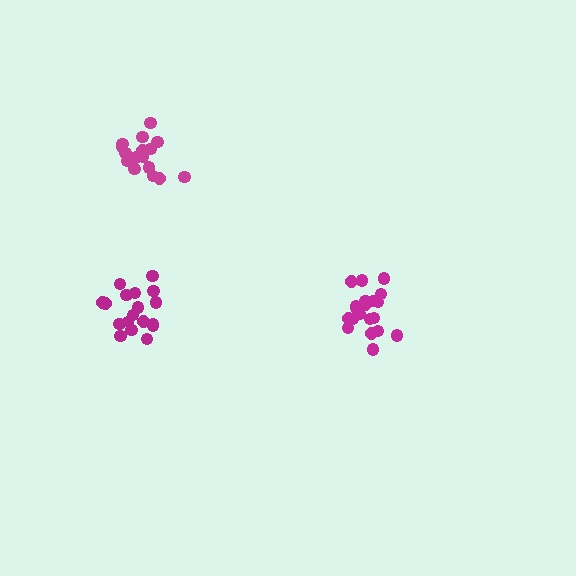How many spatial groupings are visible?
There are 3 spatial groupings.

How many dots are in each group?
Group 1: 18 dots, Group 2: 20 dots, Group 3: 17 dots (55 total).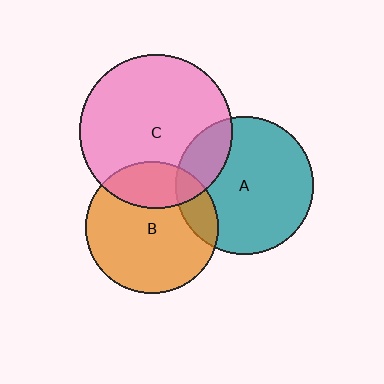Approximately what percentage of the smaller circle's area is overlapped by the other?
Approximately 20%.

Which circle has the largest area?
Circle C (pink).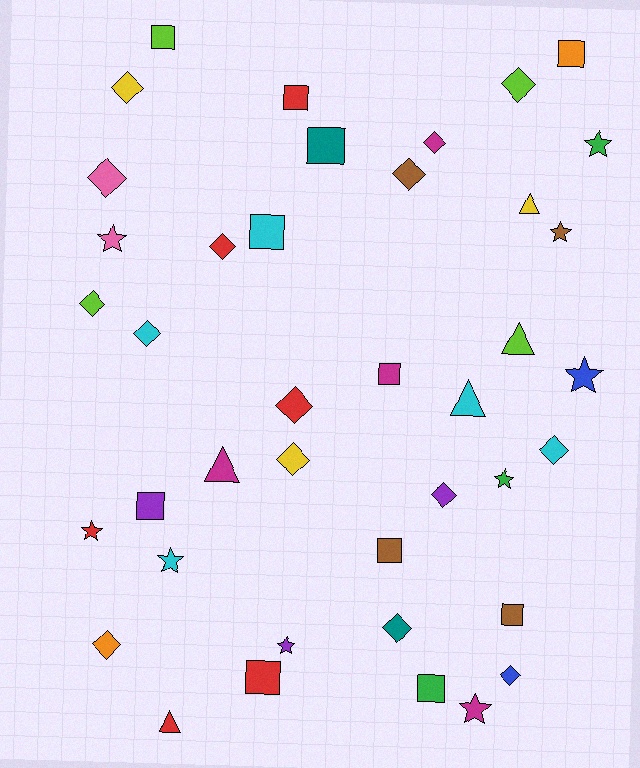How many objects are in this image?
There are 40 objects.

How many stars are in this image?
There are 9 stars.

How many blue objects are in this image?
There are 2 blue objects.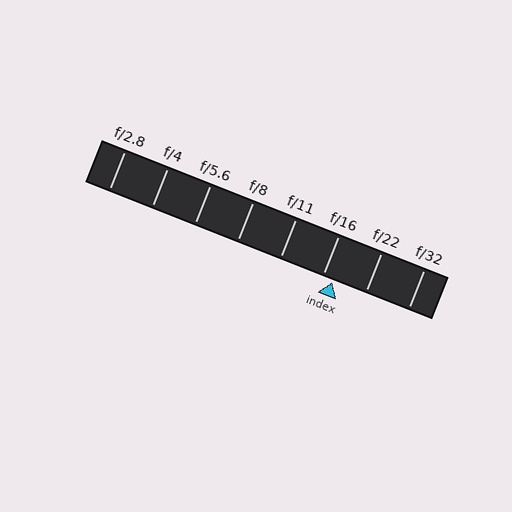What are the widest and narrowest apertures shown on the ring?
The widest aperture shown is f/2.8 and the narrowest is f/32.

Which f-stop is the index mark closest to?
The index mark is closest to f/16.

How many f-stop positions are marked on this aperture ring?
There are 8 f-stop positions marked.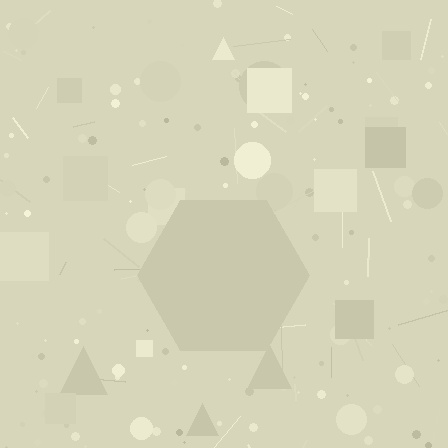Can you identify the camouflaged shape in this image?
The camouflaged shape is a hexagon.